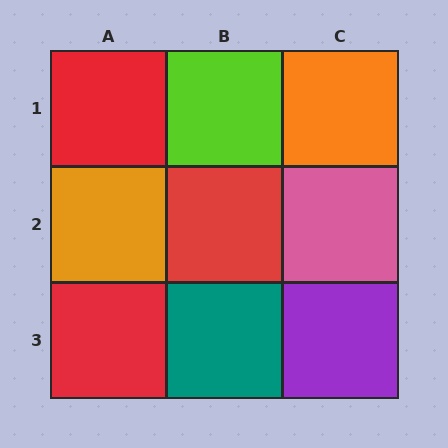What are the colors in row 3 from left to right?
Red, teal, purple.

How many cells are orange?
2 cells are orange.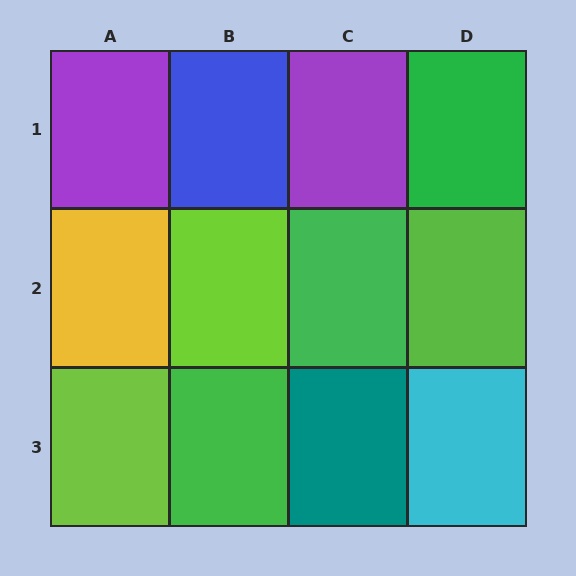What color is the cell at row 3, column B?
Green.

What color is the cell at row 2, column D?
Lime.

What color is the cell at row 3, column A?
Lime.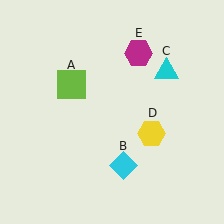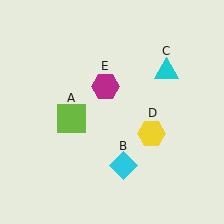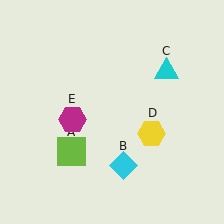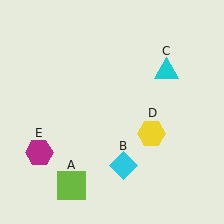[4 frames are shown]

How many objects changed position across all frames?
2 objects changed position: lime square (object A), magenta hexagon (object E).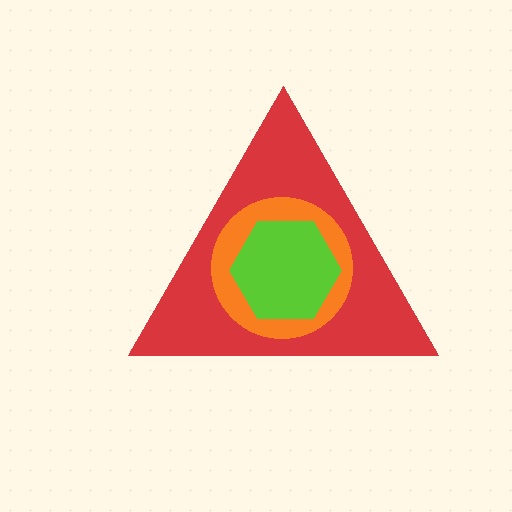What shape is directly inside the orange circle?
The lime hexagon.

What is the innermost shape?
The lime hexagon.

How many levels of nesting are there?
3.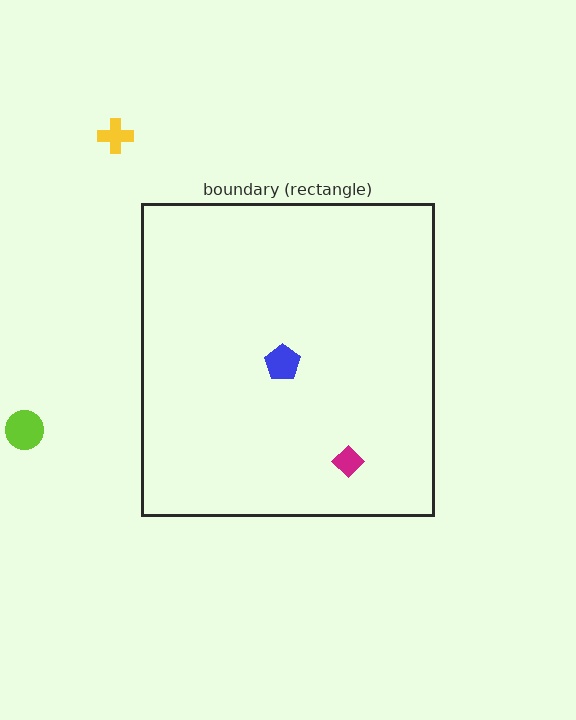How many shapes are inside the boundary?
2 inside, 2 outside.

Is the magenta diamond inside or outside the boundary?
Inside.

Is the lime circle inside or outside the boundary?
Outside.